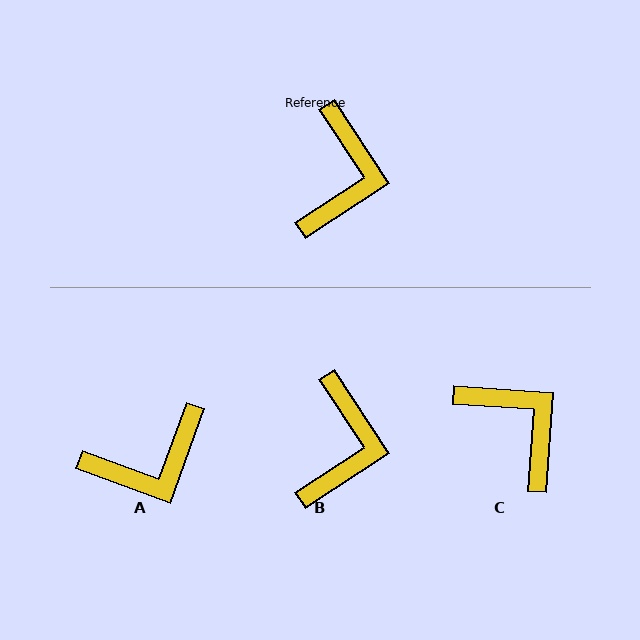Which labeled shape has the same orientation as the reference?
B.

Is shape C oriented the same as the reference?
No, it is off by about 53 degrees.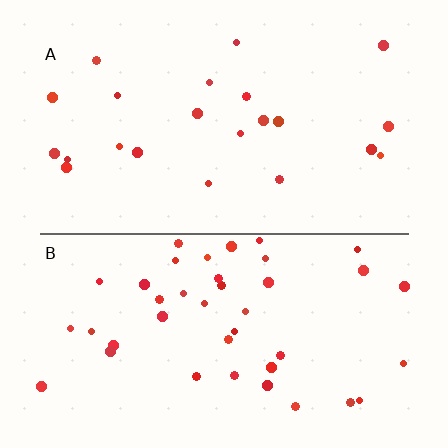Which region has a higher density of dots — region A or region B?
B (the bottom).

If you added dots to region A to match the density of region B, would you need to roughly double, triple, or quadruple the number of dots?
Approximately double.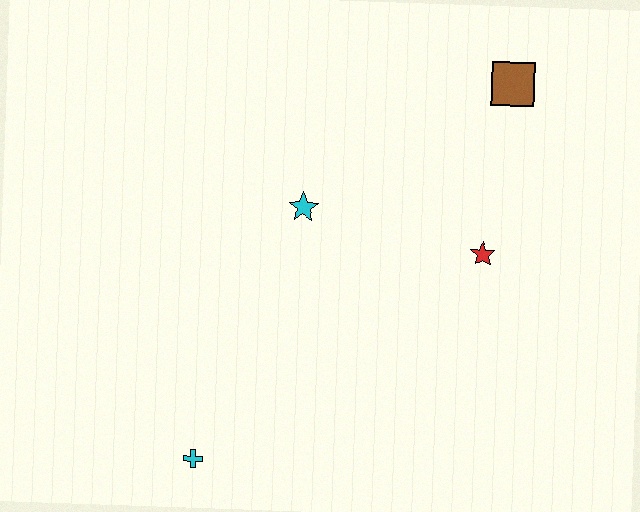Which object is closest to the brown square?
The red star is closest to the brown square.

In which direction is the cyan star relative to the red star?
The cyan star is to the left of the red star.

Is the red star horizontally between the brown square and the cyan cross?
Yes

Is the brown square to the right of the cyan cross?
Yes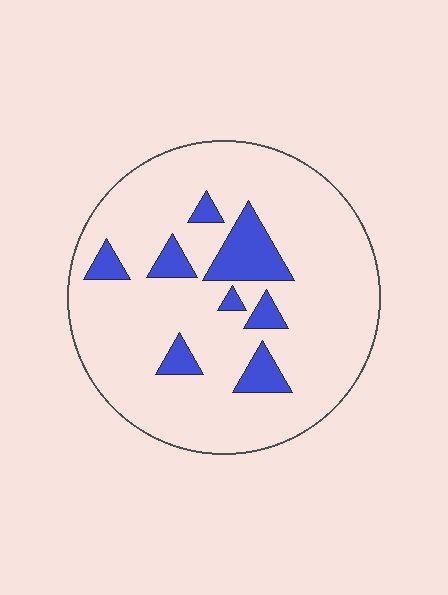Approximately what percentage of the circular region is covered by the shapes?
Approximately 15%.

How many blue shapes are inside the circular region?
8.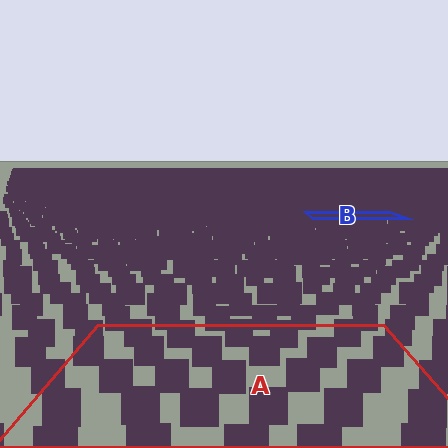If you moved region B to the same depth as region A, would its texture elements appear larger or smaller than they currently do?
They would appear larger. At a closer depth, the same texture elements are projected at a bigger on-screen size.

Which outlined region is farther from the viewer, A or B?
Region B is farther from the viewer — the texture elements inside it appear smaller and more densely packed.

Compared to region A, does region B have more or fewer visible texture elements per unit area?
Region B has more texture elements per unit area — they are packed more densely because it is farther away.